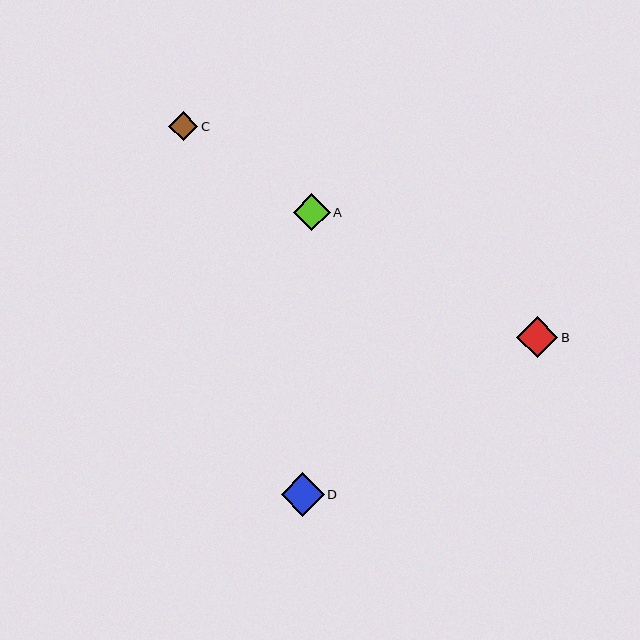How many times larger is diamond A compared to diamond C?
Diamond A is approximately 1.3 times the size of diamond C.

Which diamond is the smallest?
Diamond C is the smallest with a size of approximately 29 pixels.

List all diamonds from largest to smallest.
From largest to smallest: D, B, A, C.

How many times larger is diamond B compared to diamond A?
Diamond B is approximately 1.1 times the size of diamond A.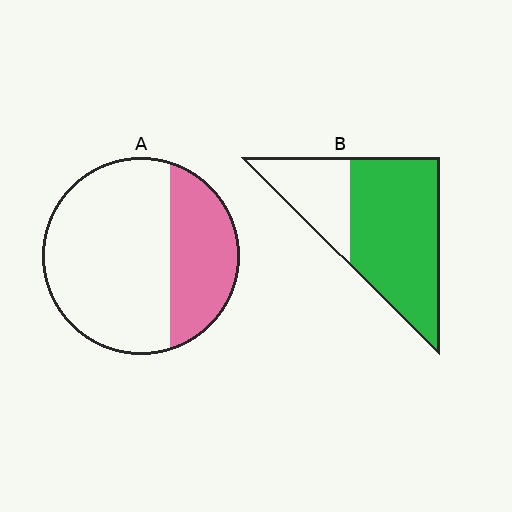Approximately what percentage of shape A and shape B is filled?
A is approximately 30% and B is approximately 70%.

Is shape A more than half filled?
No.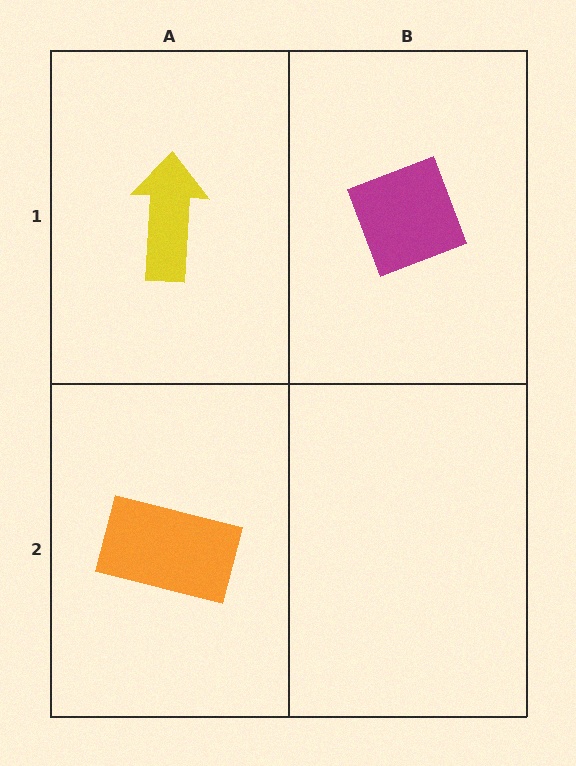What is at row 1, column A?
A yellow arrow.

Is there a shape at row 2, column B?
No, that cell is empty.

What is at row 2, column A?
An orange rectangle.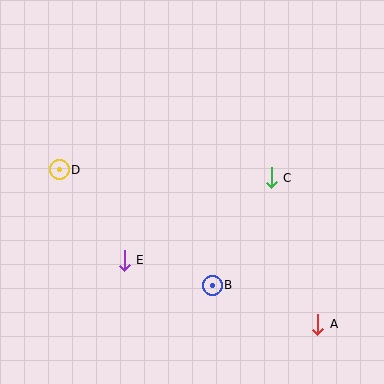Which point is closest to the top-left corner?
Point D is closest to the top-left corner.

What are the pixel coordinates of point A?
Point A is at (318, 324).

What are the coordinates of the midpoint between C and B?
The midpoint between C and B is at (242, 232).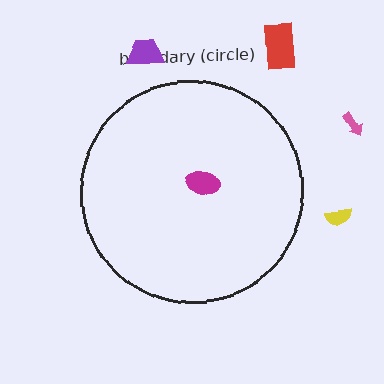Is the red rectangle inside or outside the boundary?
Outside.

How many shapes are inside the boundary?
1 inside, 4 outside.